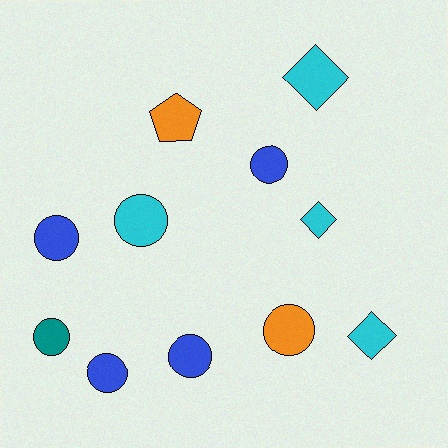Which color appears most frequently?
Cyan, with 4 objects.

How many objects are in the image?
There are 11 objects.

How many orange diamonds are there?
There are no orange diamonds.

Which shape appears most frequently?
Circle, with 7 objects.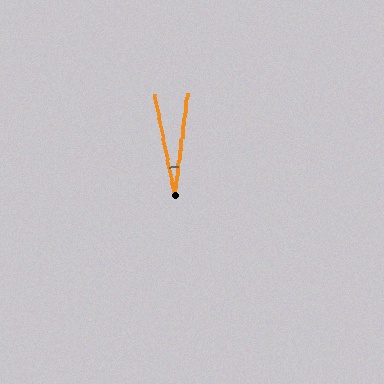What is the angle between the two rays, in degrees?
Approximately 19 degrees.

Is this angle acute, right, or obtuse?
It is acute.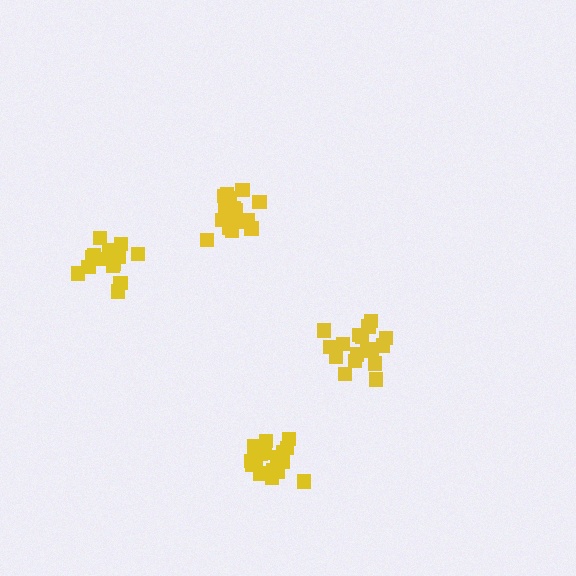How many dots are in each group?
Group 1: 17 dots, Group 2: 16 dots, Group 3: 19 dots, Group 4: 20 dots (72 total).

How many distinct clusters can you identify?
There are 4 distinct clusters.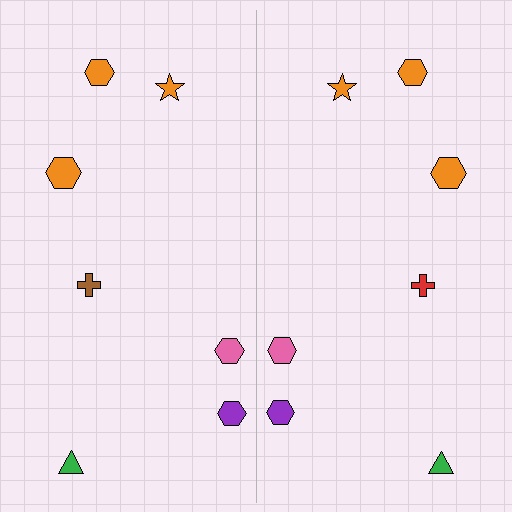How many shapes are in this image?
There are 14 shapes in this image.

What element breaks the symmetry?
The red cross on the right side breaks the symmetry — its mirror counterpart is brown.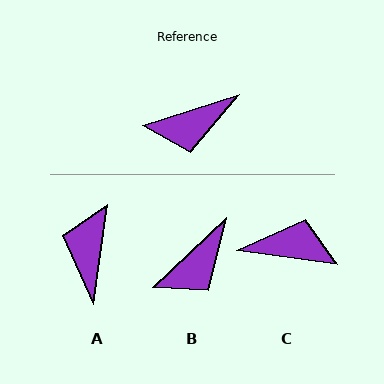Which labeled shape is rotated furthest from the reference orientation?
C, about 155 degrees away.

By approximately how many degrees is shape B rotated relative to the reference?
Approximately 26 degrees counter-clockwise.